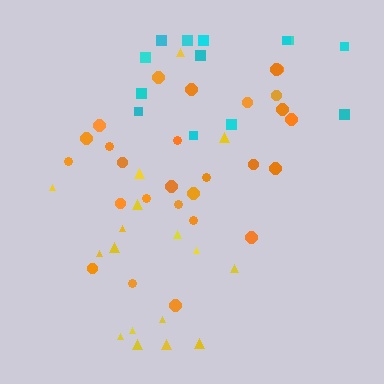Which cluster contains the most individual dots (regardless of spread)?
Orange (27).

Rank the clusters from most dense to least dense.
orange, yellow, cyan.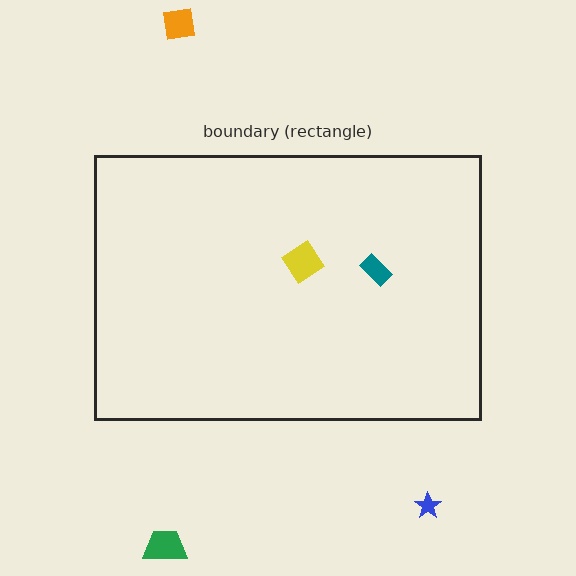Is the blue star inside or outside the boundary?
Outside.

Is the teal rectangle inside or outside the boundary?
Inside.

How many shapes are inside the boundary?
2 inside, 3 outside.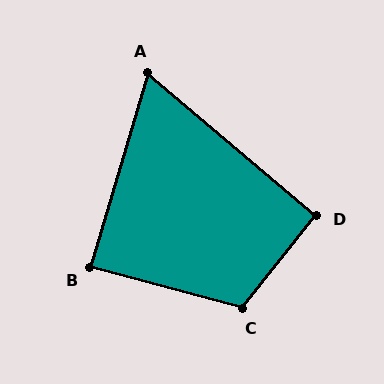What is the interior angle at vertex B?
Approximately 88 degrees (approximately right).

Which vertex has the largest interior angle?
C, at approximately 114 degrees.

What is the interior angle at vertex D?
Approximately 92 degrees (approximately right).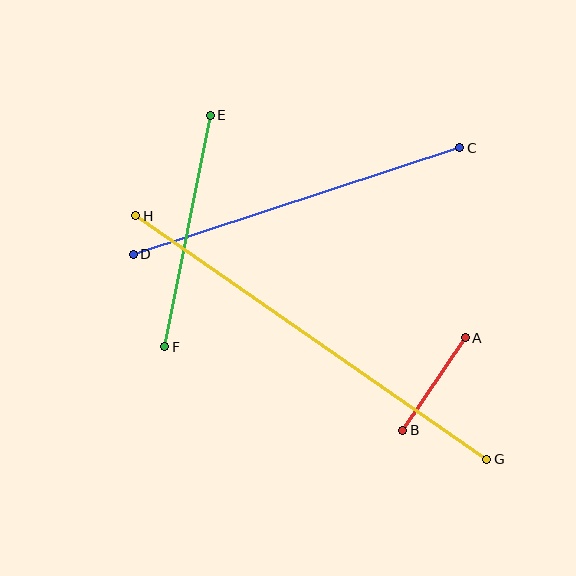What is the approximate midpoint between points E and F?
The midpoint is at approximately (188, 231) pixels.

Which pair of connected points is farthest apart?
Points G and H are farthest apart.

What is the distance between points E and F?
The distance is approximately 236 pixels.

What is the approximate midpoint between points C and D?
The midpoint is at approximately (297, 201) pixels.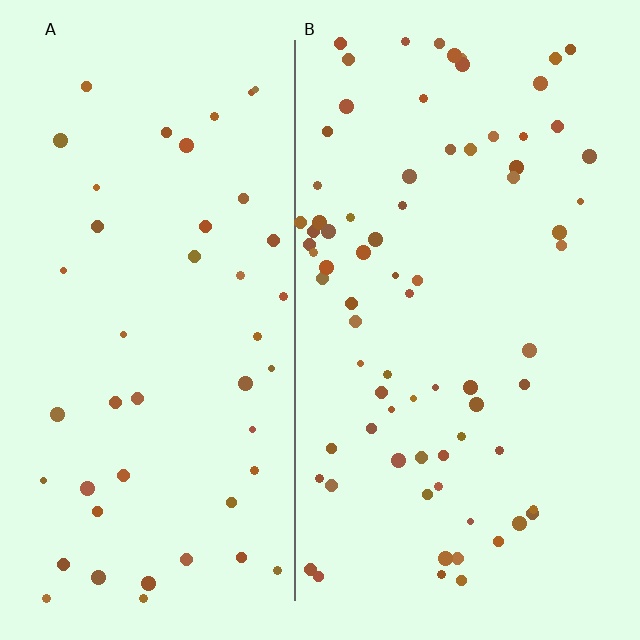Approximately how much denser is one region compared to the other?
Approximately 1.6× — region B over region A.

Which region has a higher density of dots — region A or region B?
B (the right).